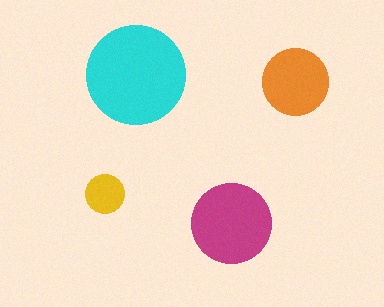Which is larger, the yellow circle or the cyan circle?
The cyan one.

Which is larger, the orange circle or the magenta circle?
The magenta one.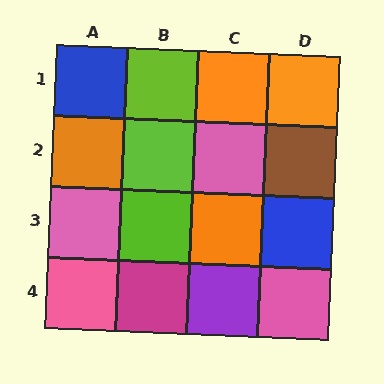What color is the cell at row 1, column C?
Orange.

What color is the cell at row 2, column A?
Orange.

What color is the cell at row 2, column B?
Lime.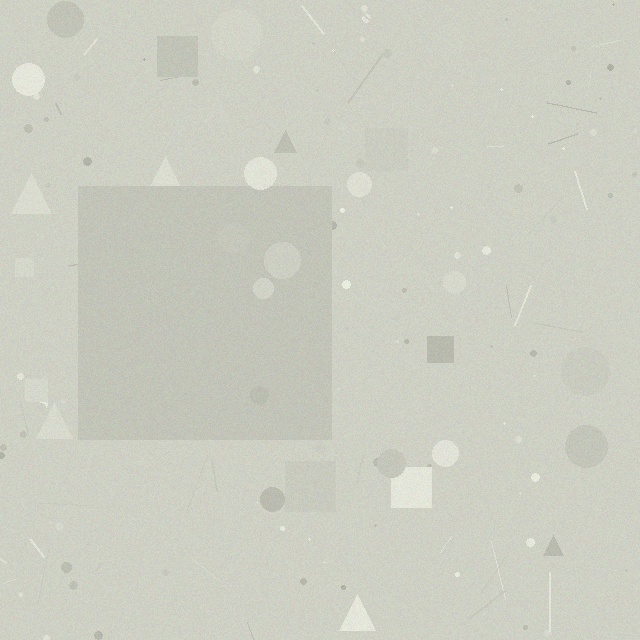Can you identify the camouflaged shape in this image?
The camouflaged shape is a square.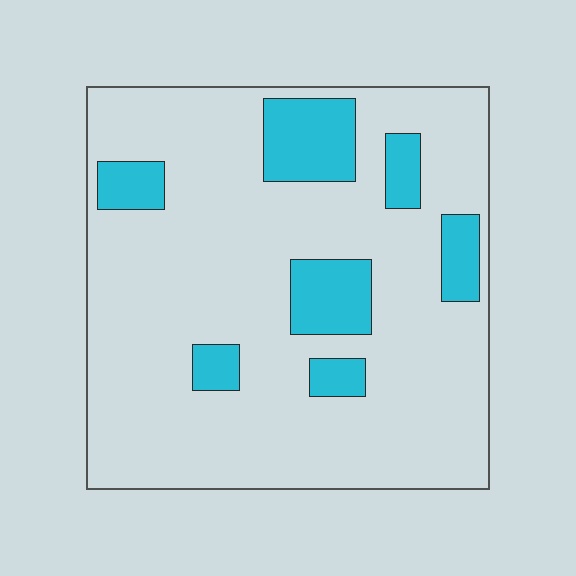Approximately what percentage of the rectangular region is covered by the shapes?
Approximately 15%.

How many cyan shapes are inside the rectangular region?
7.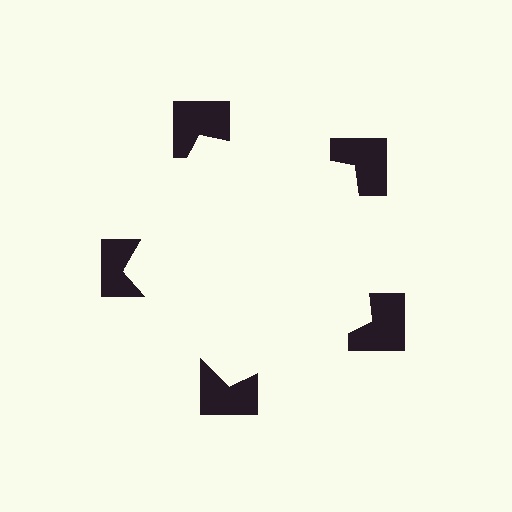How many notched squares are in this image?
There are 5 — one at each vertex of the illusory pentagon.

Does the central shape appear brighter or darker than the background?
It typically appears slightly brighter than the background, even though no actual brightness change is drawn.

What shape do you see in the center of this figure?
An illusory pentagon — its edges are inferred from the aligned wedge cuts in the notched squares, not physically drawn.